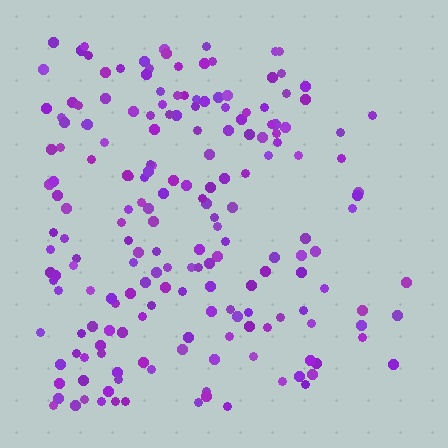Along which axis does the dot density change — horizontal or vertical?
Horizontal.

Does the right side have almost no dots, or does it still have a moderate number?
Still a moderate number, just noticeably fewer than the left.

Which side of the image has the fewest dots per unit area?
The right.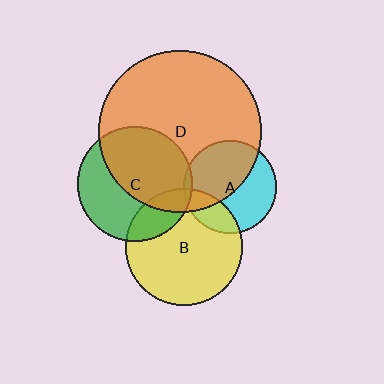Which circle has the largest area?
Circle D (orange).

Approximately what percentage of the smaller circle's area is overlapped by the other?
Approximately 55%.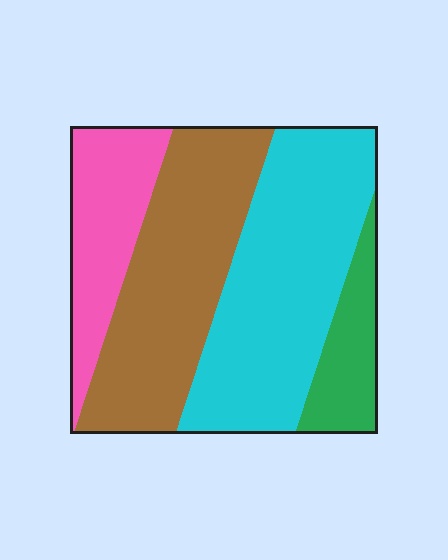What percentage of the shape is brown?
Brown covers around 35% of the shape.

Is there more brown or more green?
Brown.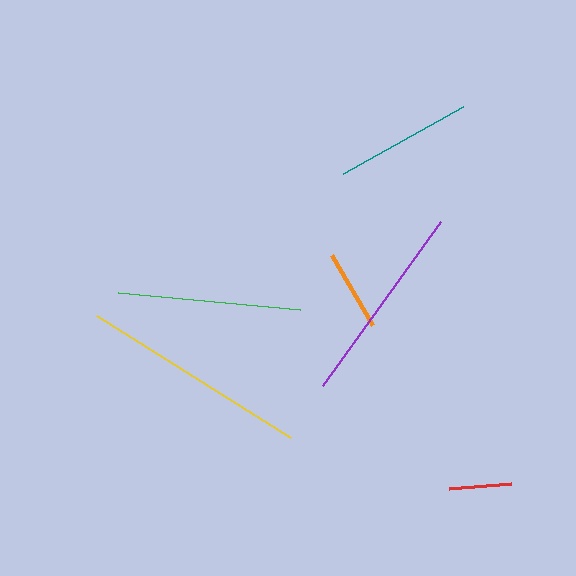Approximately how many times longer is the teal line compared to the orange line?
The teal line is approximately 1.7 times the length of the orange line.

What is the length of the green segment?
The green segment is approximately 182 pixels long.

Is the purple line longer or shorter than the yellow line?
The yellow line is longer than the purple line.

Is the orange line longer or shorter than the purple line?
The purple line is longer than the orange line.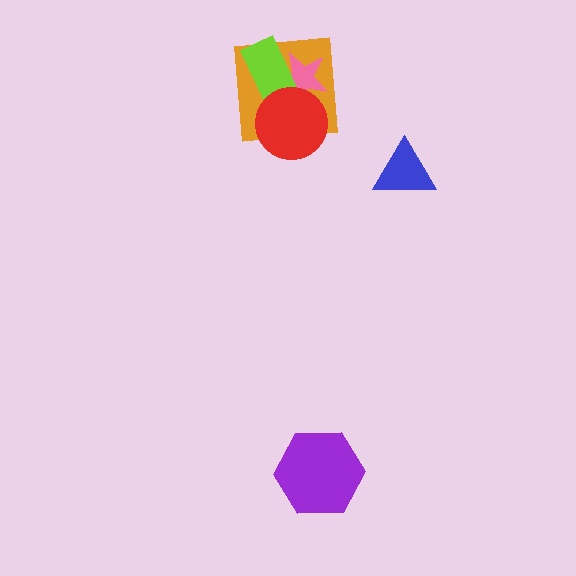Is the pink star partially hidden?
Yes, it is partially covered by another shape.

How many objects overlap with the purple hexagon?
0 objects overlap with the purple hexagon.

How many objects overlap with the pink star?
3 objects overlap with the pink star.